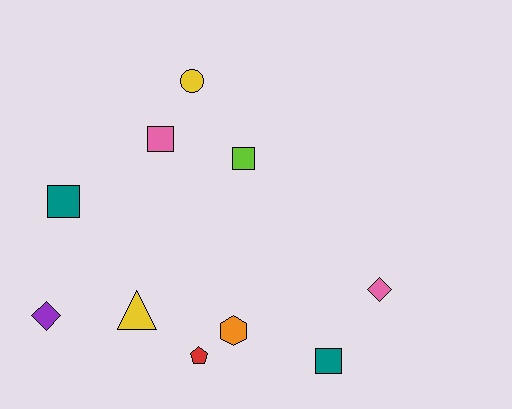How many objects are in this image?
There are 10 objects.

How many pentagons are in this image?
There is 1 pentagon.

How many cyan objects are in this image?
There are no cyan objects.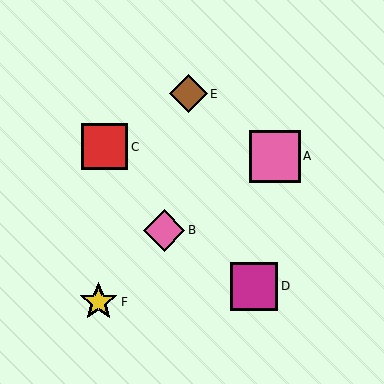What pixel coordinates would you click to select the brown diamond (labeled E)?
Click at (188, 94) to select the brown diamond E.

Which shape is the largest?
The pink square (labeled A) is the largest.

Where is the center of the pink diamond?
The center of the pink diamond is at (164, 230).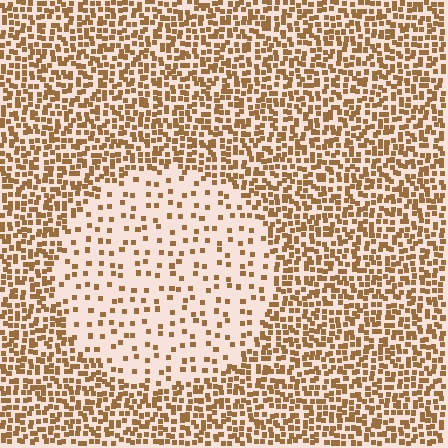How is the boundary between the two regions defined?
The boundary is defined by a change in element density (approximately 2.9x ratio). All elements are the same color, size, and shape.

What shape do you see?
I see a circle.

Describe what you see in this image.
The image contains small brown elements arranged at two different densities. A circle-shaped region is visible where the elements are less densely packed than the surrounding area.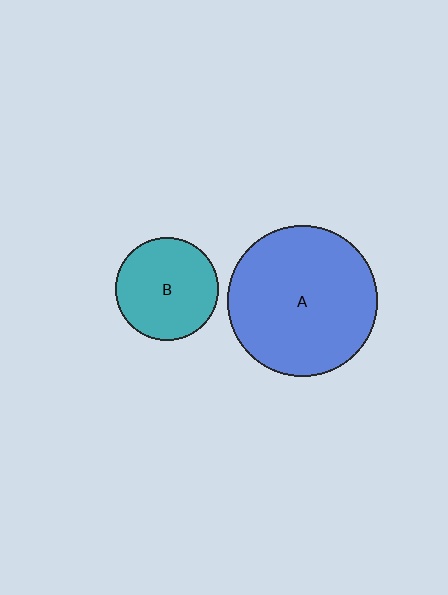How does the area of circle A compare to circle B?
Approximately 2.1 times.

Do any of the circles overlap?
No, none of the circles overlap.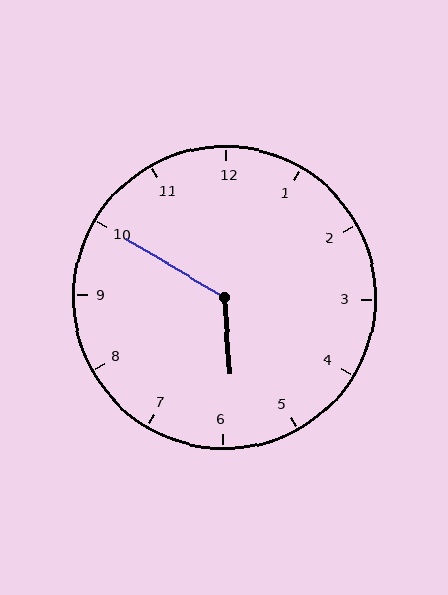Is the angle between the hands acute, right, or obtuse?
It is obtuse.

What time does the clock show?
5:50.